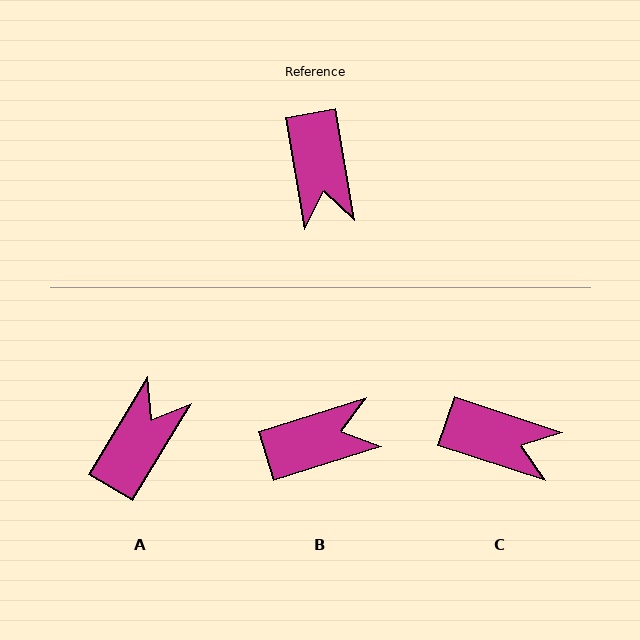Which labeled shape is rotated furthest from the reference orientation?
A, about 139 degrees away.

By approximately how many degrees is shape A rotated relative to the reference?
Approximately 139 degrees counter-clockwise.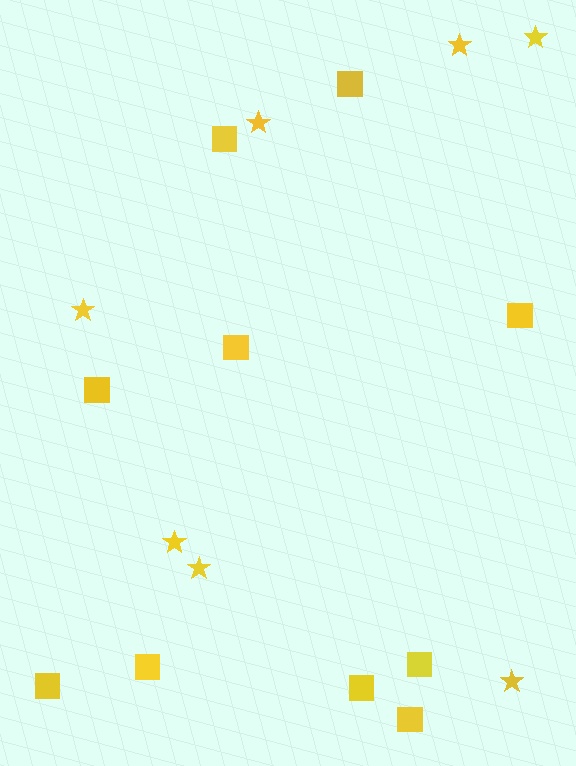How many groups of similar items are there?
There are 2 groups: one group of squares (10) and one group of stars (7).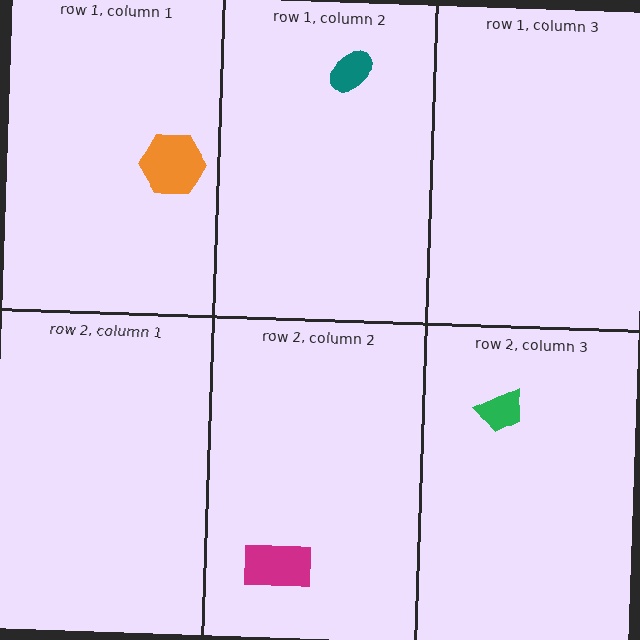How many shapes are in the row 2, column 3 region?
1.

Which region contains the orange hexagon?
The row 1, column 1 region.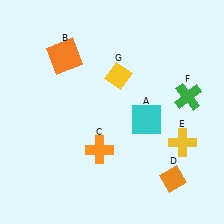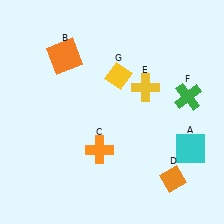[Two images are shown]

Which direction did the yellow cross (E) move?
The yellow cross (E) moved up.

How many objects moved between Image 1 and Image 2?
2 objects moved between the two images.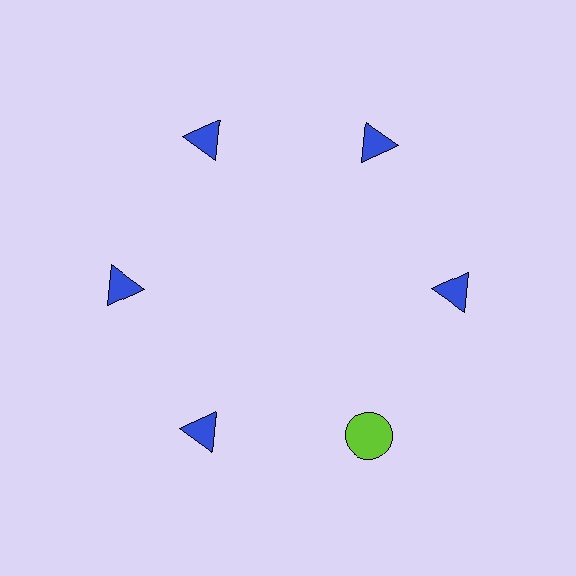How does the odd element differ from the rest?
It differs in both color (lime instead of blue) and shape (circle instead of triangle).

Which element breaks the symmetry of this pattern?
The lime circle at roughly the 5 o'clock position breaks the symmetry. All other shapes are blue triangles.